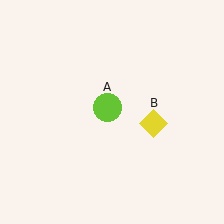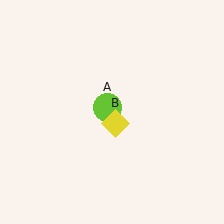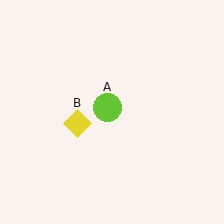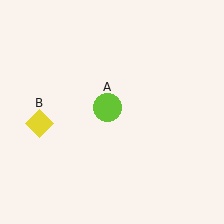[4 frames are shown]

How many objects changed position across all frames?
1 object changed position: yellow diamond (object B).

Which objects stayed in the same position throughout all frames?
Lime circle (object A) remained stationary.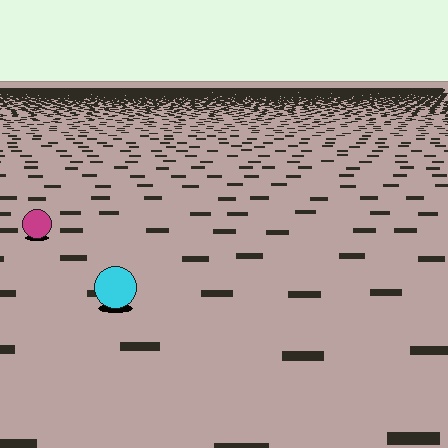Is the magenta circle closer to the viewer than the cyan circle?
No. The cyan circle is closer — you can tell from the texture gradient: the ground texture is coarser near it.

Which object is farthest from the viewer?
The magenta circle is farthest from the viewer. It appears smaller and the ground texture around it is denser.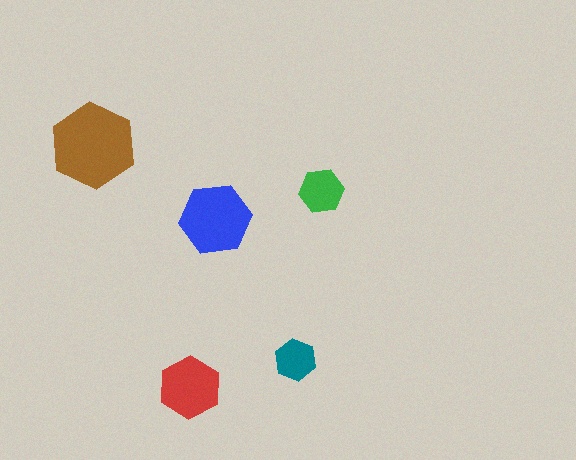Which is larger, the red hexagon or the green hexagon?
The red one.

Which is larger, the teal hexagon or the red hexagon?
The red one.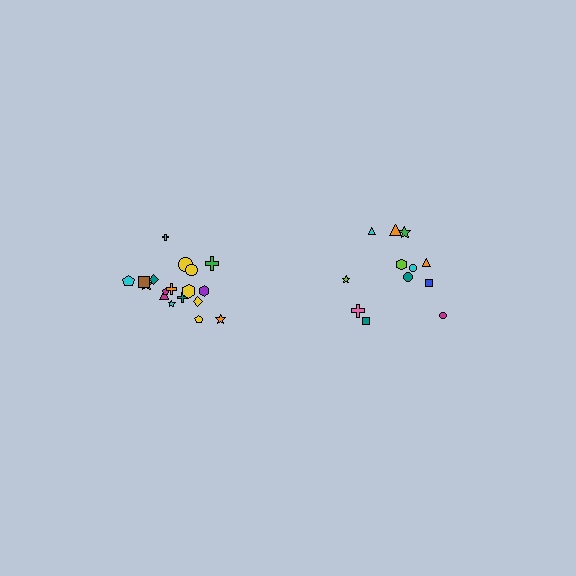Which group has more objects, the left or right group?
The left group.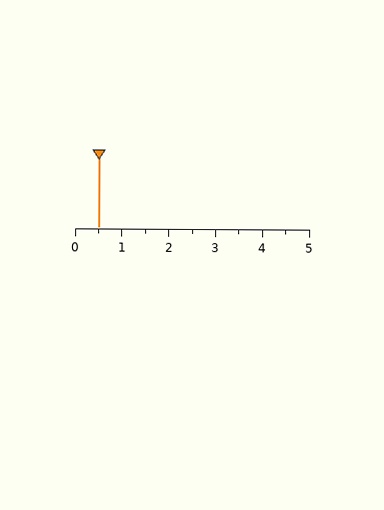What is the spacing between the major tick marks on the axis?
The major ticks are spaced 1 apart.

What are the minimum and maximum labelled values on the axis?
The axis runs from 0 to 5.